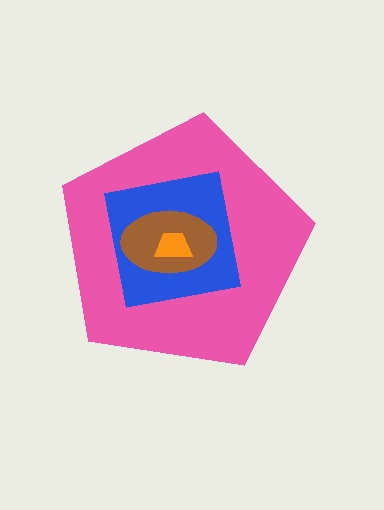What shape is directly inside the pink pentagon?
The blue square.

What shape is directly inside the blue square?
The brown ellipse.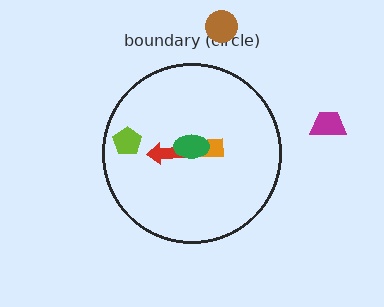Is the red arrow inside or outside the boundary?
Inside.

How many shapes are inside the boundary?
4 inside, 2 outside.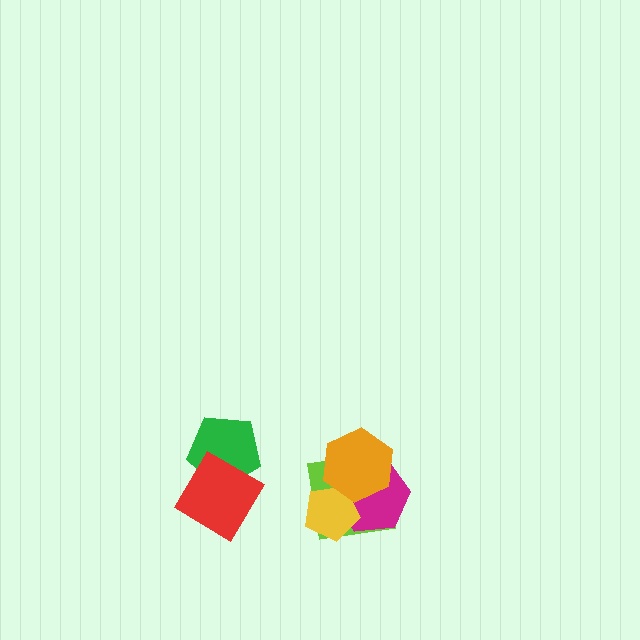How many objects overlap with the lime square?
3 objects overlap with the lime square.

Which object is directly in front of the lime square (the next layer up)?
The magenta hexagon is directly in front of the lime square.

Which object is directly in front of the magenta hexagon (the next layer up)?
The yellow pentagon is directly in front of the magenta hexagon.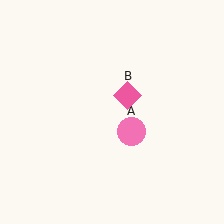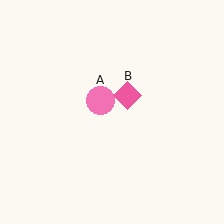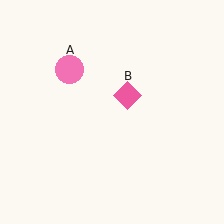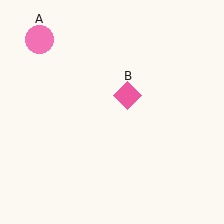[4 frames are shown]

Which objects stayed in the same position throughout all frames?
Pink diamond (object B) remained stationary.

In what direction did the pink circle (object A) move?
The pink circle (object A) moved up and to the left.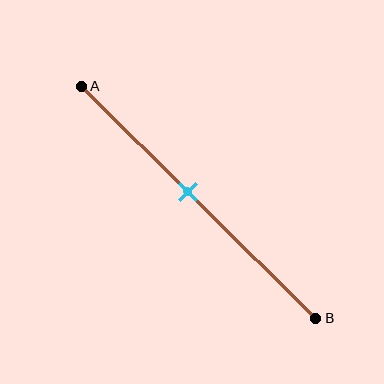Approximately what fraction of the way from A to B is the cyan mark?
The cyan mark is approximately 45% of the way from A to B.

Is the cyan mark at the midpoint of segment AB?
No, the mark is at about 45% from A, not at the 50% midpoint.